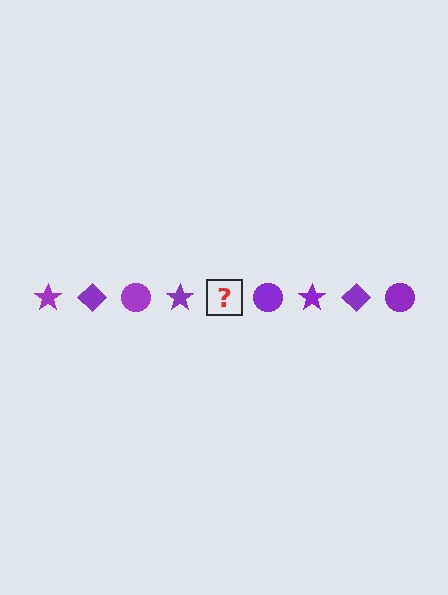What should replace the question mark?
The question mark should be replaced with a purple diamond.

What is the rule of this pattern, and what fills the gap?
The rule is that the pattern cycles through star, diamond, circle shapes in purple. The gap should be filled with a purple diamond.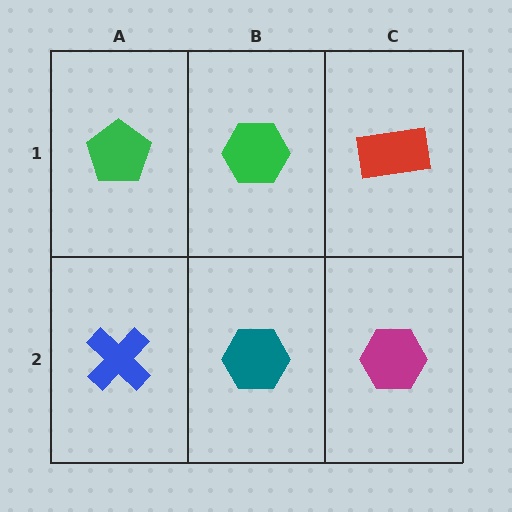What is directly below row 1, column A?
A blue cross.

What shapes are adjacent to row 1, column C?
A magenta hexagon (row 2, column C), a green hexagon (row 1, column B).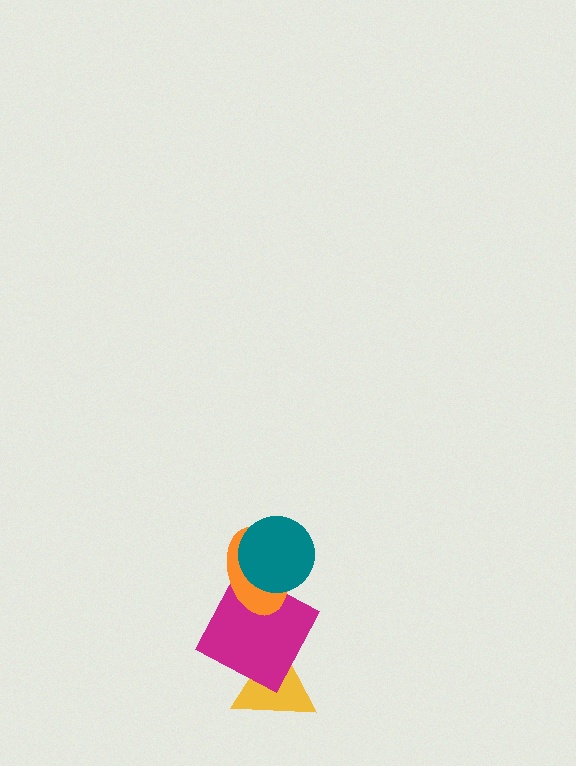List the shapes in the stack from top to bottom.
From top to bottom: the teal circle, the orange ellipse, the magenta square, the yellow triangle.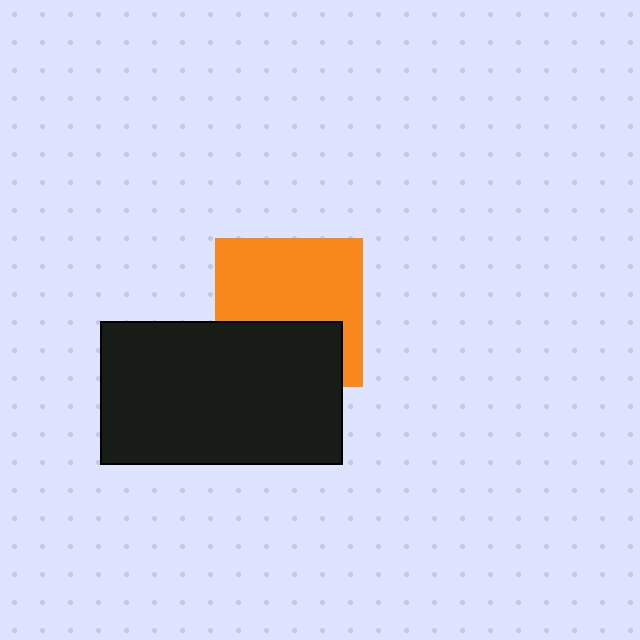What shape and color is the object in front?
The object in front is a black rectangle.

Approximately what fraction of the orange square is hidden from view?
Roughly 38% of the orange square is hidden behind the black rectangle.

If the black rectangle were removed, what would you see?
You would see the complete orange square.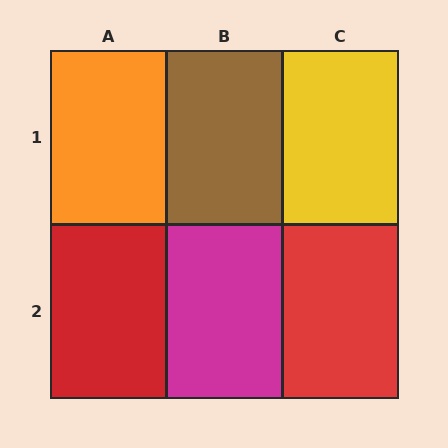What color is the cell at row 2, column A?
Red.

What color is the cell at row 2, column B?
Magenta.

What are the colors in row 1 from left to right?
Orange, brown, yellow.